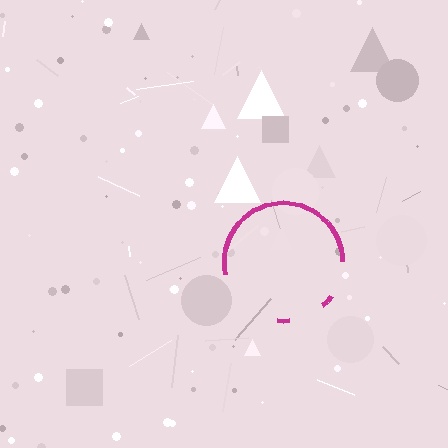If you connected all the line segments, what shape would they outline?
They would outline a circle.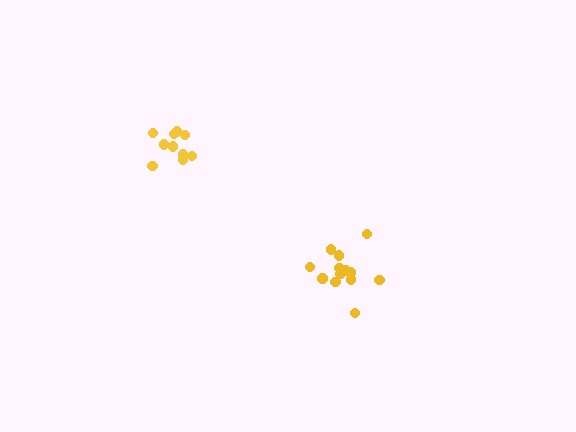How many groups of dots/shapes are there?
There are 2 groups.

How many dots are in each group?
Group 1: 13 dots, Group 2: 10 dots (23 total).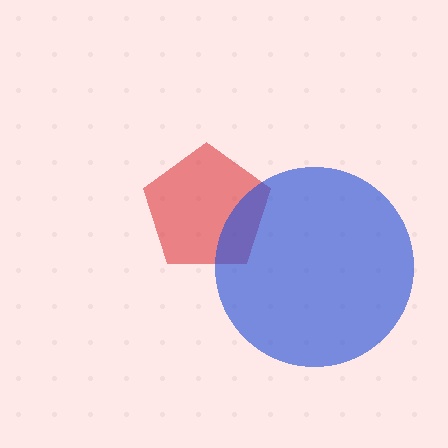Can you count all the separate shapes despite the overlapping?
Yes, there are 2 separate shapes.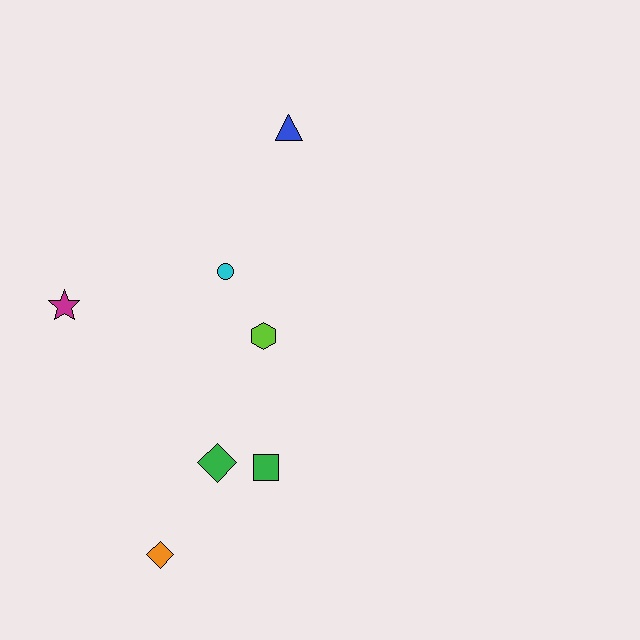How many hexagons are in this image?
There is 1 hexagon.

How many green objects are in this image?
There are 2 green objects.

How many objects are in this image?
There are 7 objects.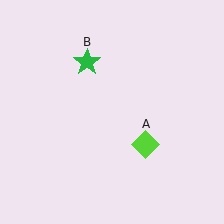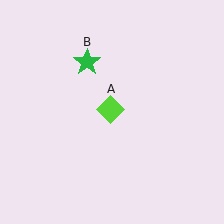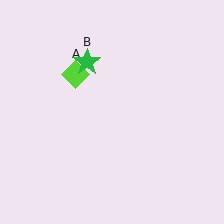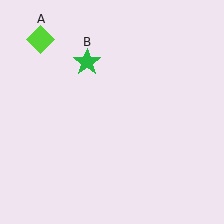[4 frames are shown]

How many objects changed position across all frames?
1 object changed position: lime diamond (object A).